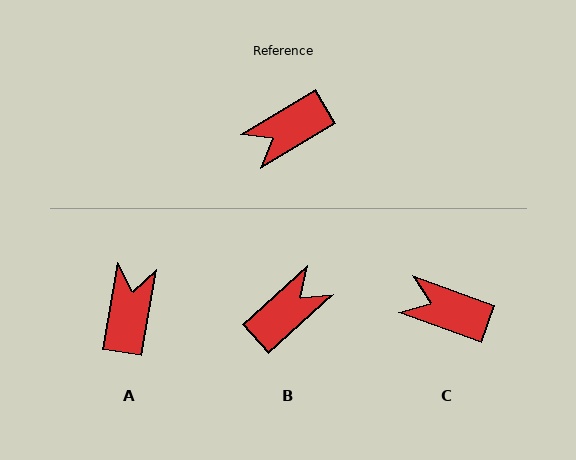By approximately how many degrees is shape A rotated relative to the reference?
Approximately 130 degrees clockwise.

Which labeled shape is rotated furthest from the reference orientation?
B, about 168 degrees away.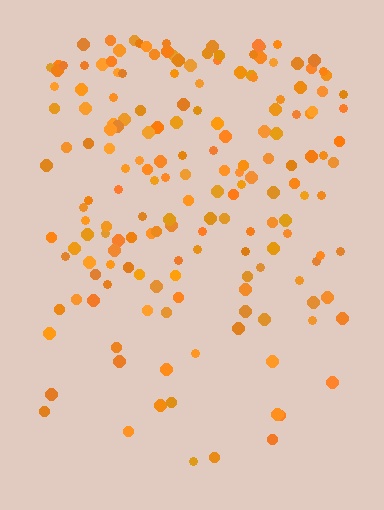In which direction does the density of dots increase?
From bottom to top, with the top side densest.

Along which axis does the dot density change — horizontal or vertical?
Vertical.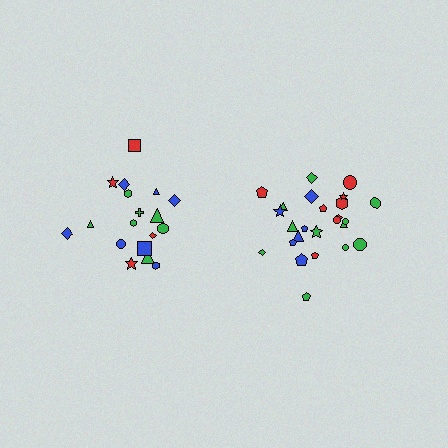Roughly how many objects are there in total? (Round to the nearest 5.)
Roughly 45 objects in total.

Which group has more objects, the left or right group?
The right group.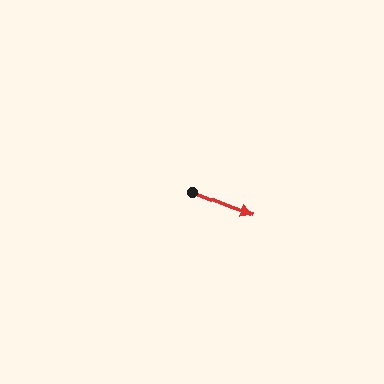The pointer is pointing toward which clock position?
Roughly 4 o'clock.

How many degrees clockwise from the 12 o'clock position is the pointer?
Approximately 111 degrees.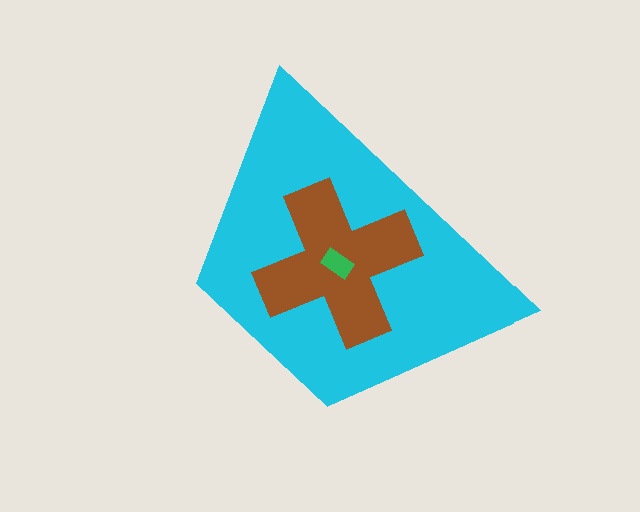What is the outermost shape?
The cyan trapezoid.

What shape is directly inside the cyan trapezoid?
The brown cross.